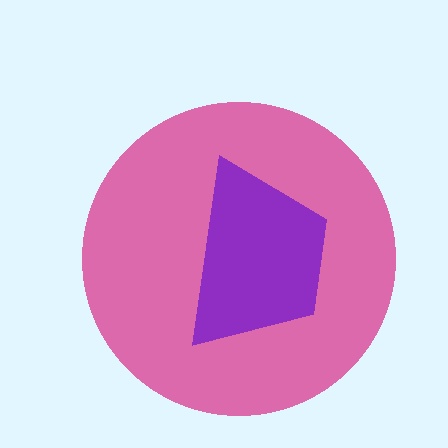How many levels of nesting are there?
2.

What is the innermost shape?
The purple trapezoid.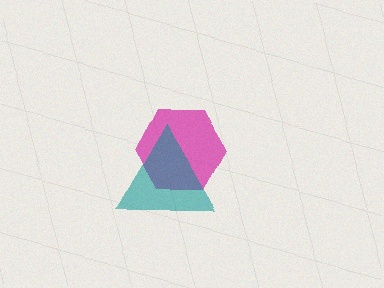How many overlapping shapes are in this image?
There are 2 overlapping shapes in the image.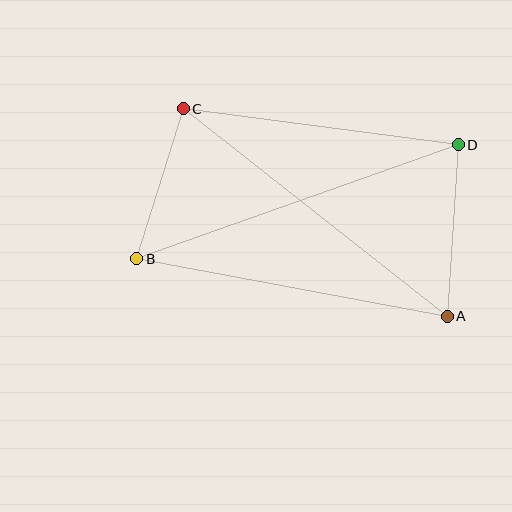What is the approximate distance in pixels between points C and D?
The distance between C and D is approximately 277 pixels.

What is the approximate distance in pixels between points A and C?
The distance between A and C is approximately 336 pixels.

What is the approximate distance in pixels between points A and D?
The distance between A and D is approximately 172 pixels.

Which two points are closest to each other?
Points B and C are closest to each other.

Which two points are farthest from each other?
Points B and D are farthest from each other.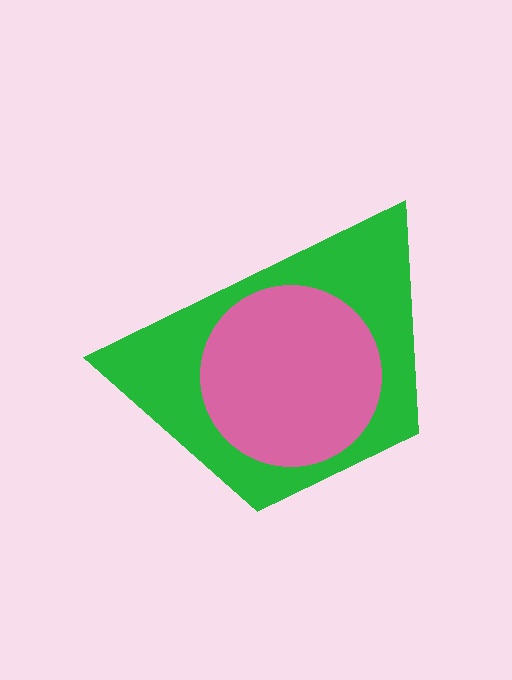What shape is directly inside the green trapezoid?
The pink circle.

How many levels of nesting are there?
2.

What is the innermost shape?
The pink circle.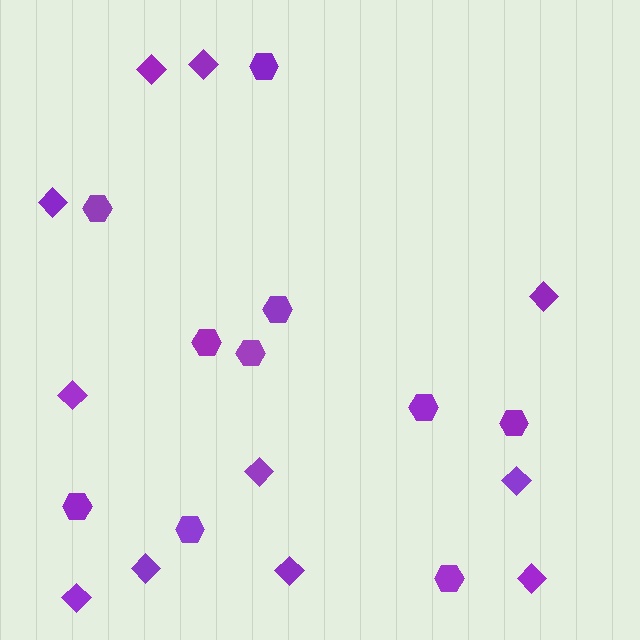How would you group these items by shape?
There are 2 groups: one group of hexagons (10) and one group of diamonds (11).